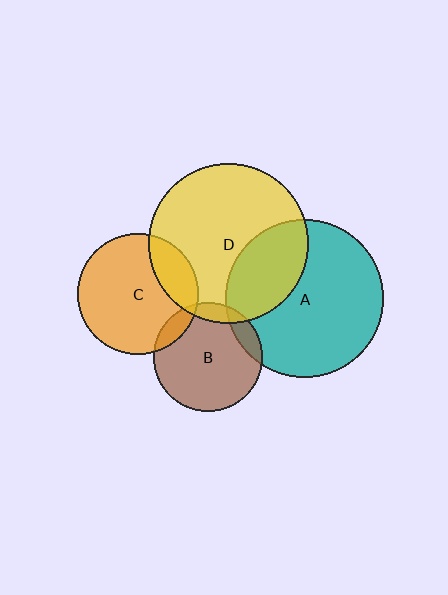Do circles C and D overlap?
Yes.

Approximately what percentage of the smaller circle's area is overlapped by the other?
Approximately 20%.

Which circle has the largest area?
Circle D (yellow).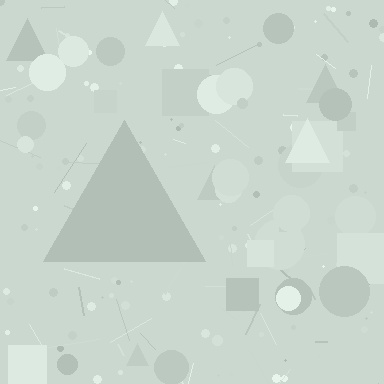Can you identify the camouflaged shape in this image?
The camouflaged shape is a triangle.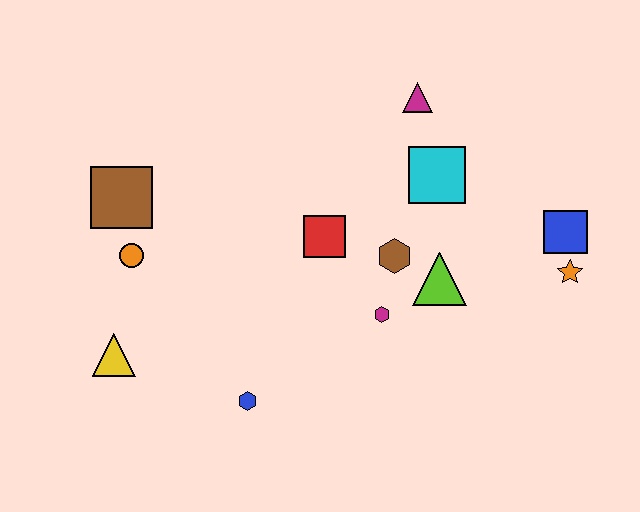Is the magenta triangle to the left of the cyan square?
Yes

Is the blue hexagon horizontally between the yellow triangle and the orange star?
Yes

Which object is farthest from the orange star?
The yellow triangle is farthest from the orange star.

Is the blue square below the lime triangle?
No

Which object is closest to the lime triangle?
The brown hexagon is closest to the lime triangle.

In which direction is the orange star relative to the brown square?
The orange star is to the right of the brown square.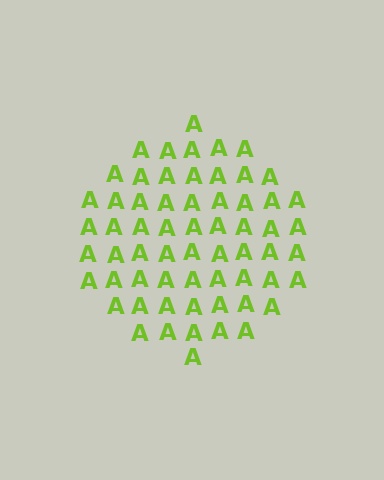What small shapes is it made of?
It is made of small letter A's.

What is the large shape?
The large shape is a circle.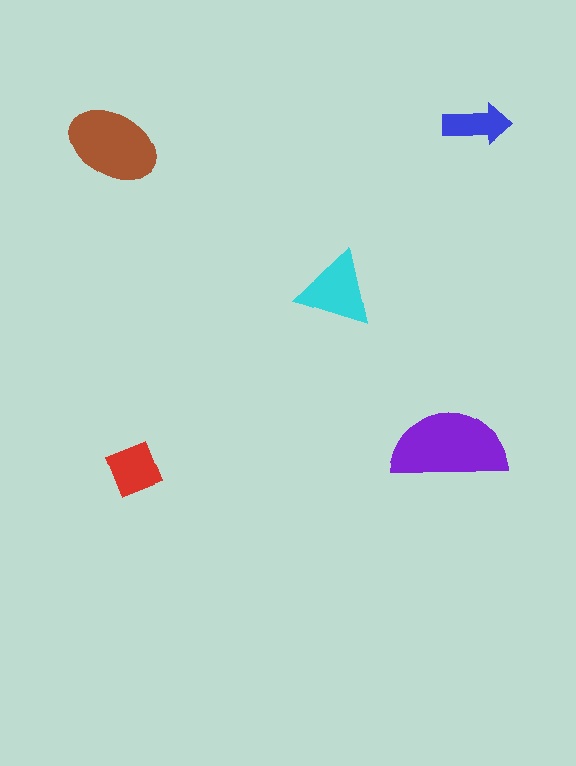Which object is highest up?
The blue arrow is topmost.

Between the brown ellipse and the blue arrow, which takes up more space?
The brown ellipse.